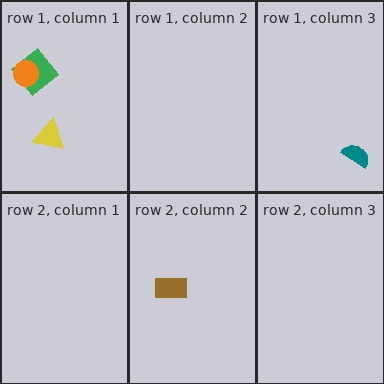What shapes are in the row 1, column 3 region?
The teal semicircle.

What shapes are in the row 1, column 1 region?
The green diamond, the yellow triangle, the orange circle.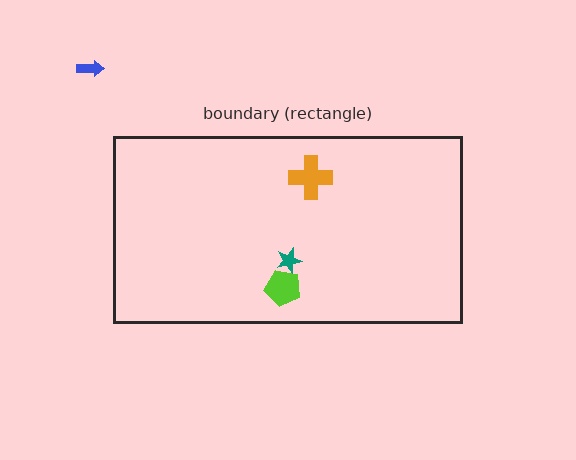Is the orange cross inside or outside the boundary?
Inside.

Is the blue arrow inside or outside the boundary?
Outside.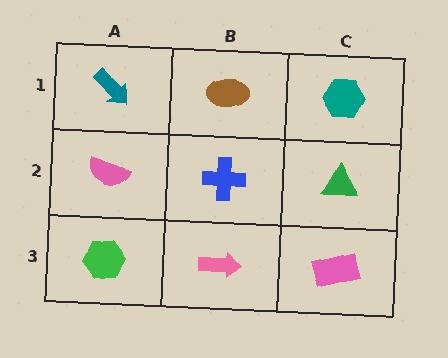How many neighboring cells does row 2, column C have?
3.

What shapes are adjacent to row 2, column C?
A teal hexagon (row 1, column C), a pink rectangle (row 3, column C), a blue cross (row 2, column B).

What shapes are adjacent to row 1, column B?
A blue cross (row 2, column B), a teal arrow (row 1, column A), a teal hexagon (row 1, column C).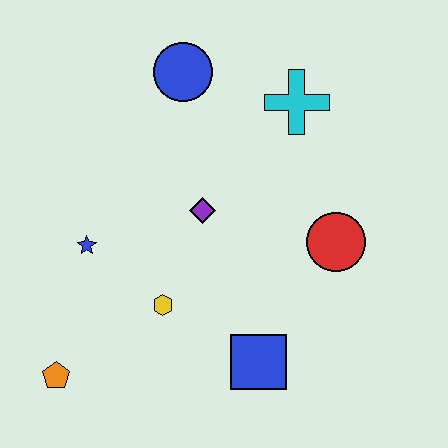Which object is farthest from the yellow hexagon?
The cyan cross is farthest from the yellow hexagon.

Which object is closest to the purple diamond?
The yellow hexagon is closest to the purple diamond.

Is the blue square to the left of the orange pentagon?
No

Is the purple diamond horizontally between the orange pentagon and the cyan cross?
Yes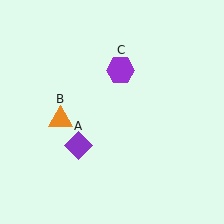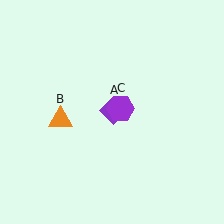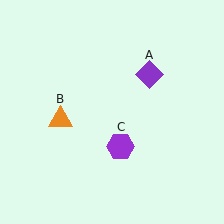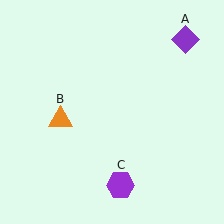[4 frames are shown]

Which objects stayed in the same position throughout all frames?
Orange triangle (object B) remained stationary.